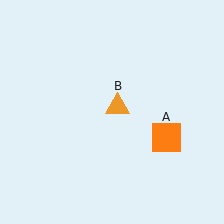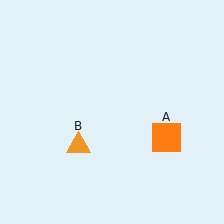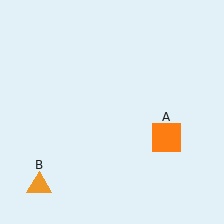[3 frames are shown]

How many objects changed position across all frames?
1 object changed position: orange triangle (object B).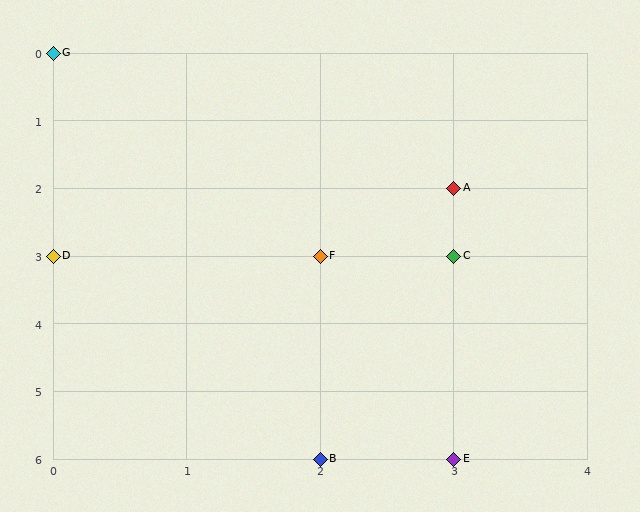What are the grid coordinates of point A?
Point A is at grid coordinates (3, 2).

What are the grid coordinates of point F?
Point F is at grid coordinates (2, 3).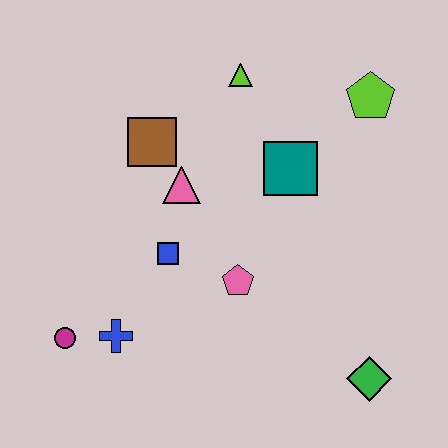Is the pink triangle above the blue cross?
Yes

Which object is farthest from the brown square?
The green diamond is farthest from the brown square.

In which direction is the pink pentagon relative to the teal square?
The pink pentagon is below the teal square.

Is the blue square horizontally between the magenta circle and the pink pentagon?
Yes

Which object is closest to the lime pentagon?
The teal square is closest to the lime pentagon.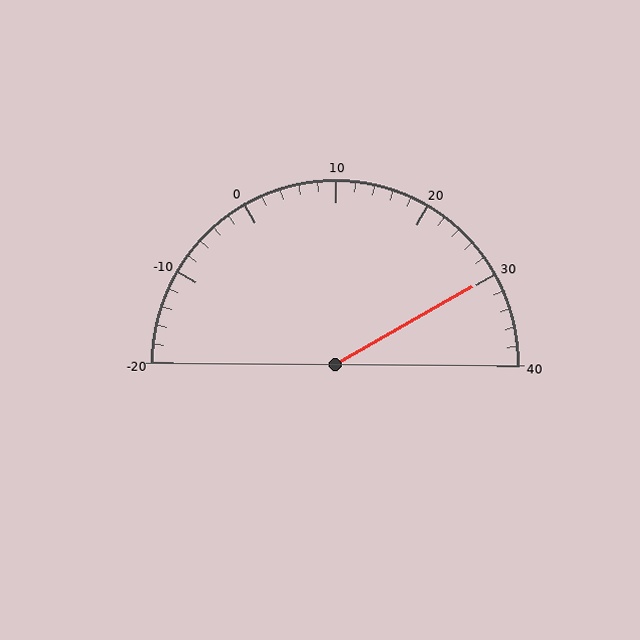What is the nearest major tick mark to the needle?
The nearest major tick mark is 30.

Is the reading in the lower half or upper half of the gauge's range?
The reading is in the upper half of the range (-20 to 40).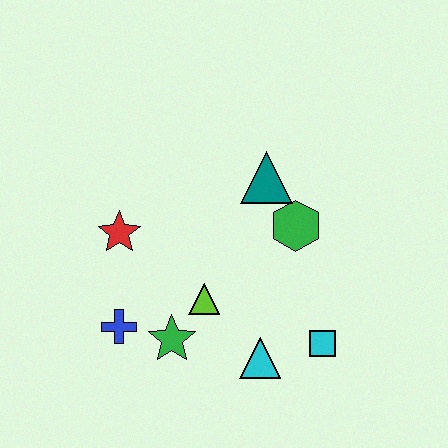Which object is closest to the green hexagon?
The teal triangle is closest to the green hexagon.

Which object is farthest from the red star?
The cyan square is farthest from the red star.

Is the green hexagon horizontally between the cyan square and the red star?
Yes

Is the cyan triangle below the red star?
Yes